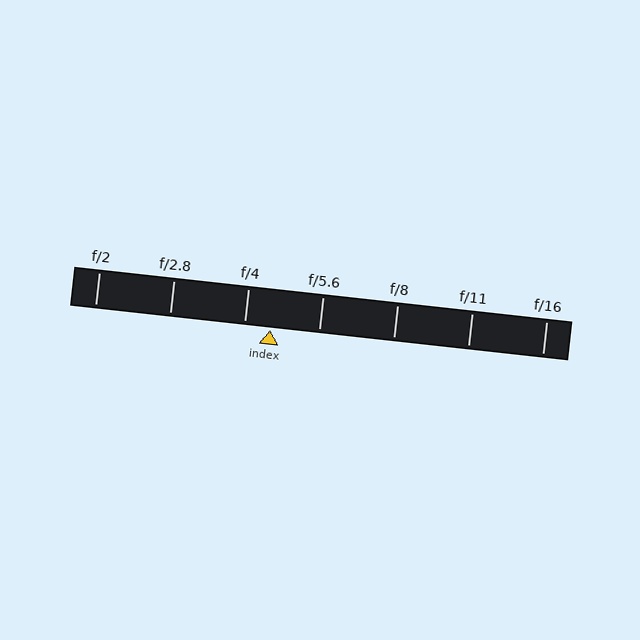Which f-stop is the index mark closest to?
The index mark is closest to f/4.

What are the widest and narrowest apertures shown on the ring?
The widest aperture shown is f/2 and the narrowest is f/16.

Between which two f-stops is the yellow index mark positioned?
The index mark is between f/4 and f/5.6.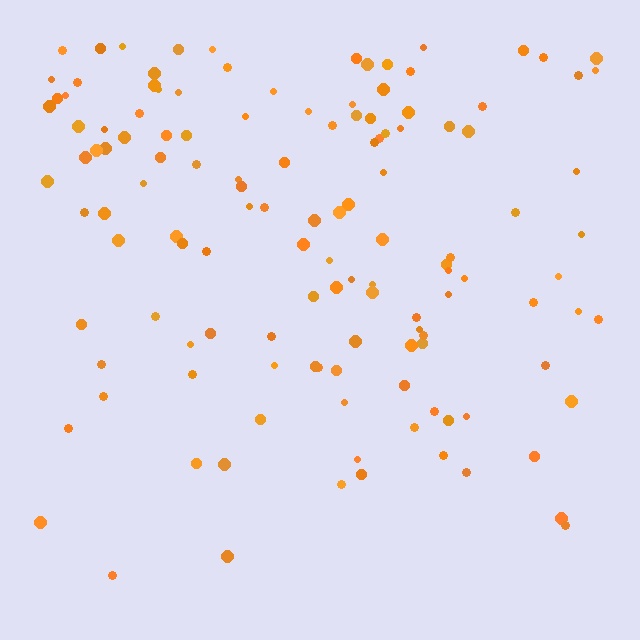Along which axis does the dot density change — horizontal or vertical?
Vertical.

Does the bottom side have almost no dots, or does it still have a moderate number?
Still a moderate number, just noticeably fewer than the top.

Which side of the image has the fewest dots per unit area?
The bottom.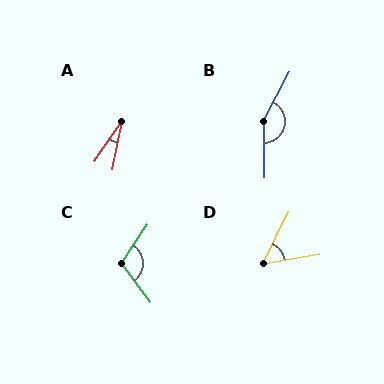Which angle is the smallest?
A, at approximately 23 degrees.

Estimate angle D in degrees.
Approximately 55 degrees.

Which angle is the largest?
B, at approximately 151 degrees.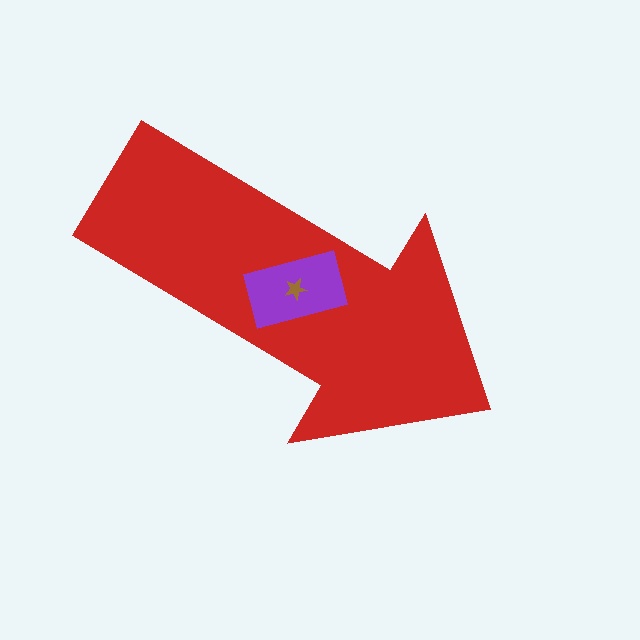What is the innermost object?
The brown star.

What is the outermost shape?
The red arrow.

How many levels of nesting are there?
3.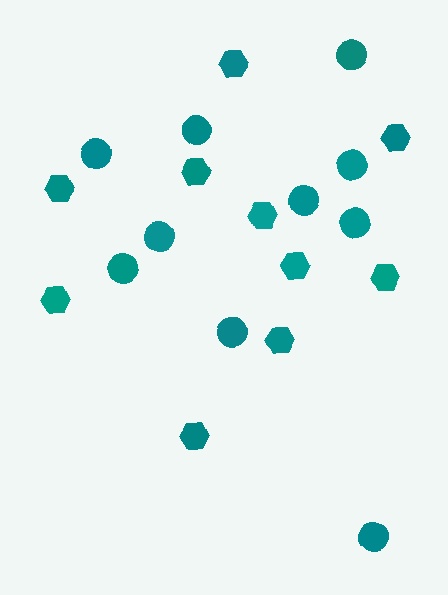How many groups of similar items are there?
There are 2 groups: one group of circles (10) and one group of hexagons (10).